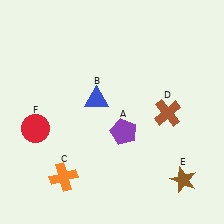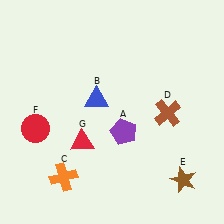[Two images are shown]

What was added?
A red triangle (G) was added in Image 2.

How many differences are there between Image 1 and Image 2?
There is 1 difference between the two images.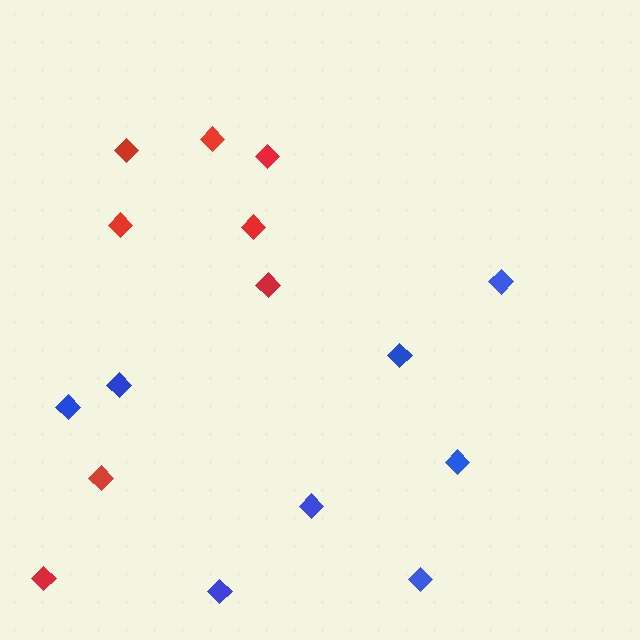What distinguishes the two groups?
There are 2 groups: one group of red diamonds (8) and one group of blue diamonds (8).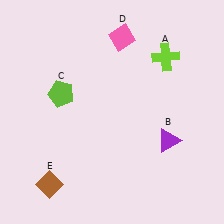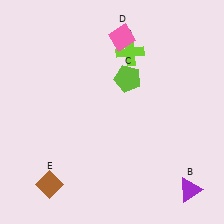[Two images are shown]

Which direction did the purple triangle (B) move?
The purple triangle (B) moved down.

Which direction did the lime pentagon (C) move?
The lime pentagon (C) moved right.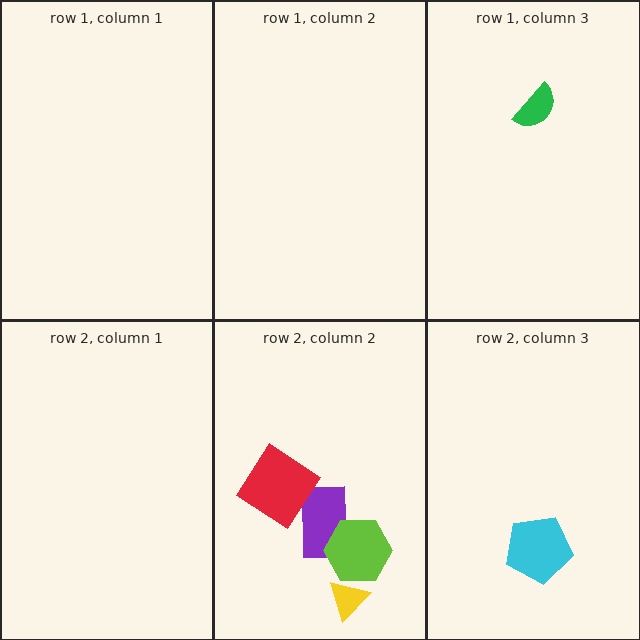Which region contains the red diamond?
The row 2, column 2 region.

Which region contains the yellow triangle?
The row 2, column 2 region.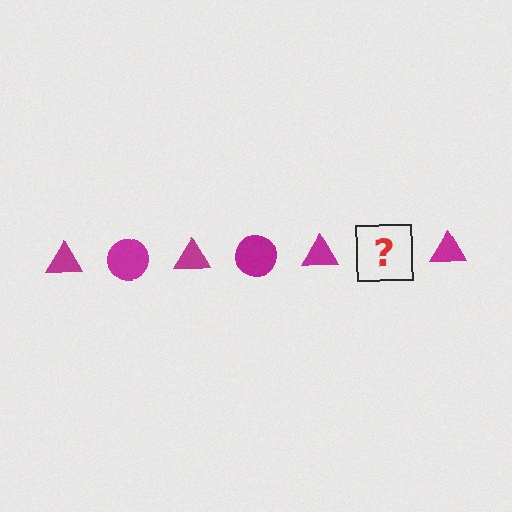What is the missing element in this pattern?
The missing element is a magenta circle.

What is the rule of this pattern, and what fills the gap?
The rule is that the pattern cycles through triangle, circle shapes in magenta. The gap should be filled with a magenta circle.